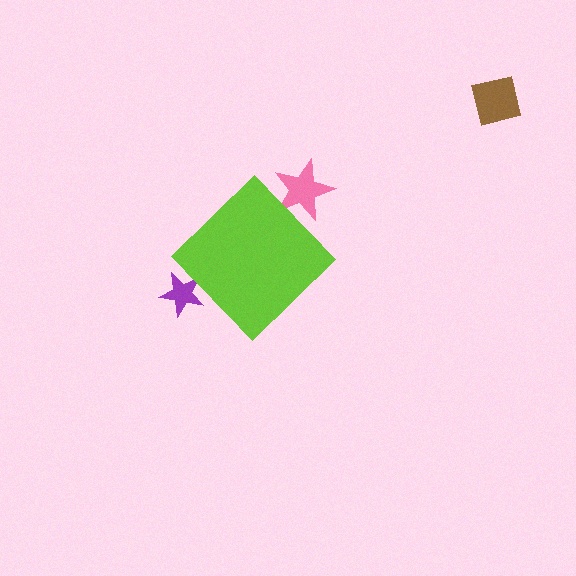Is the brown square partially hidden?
No, the brown square is fully visible.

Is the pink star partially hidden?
Yes, the pink star is partially hidden behind the lime diamond.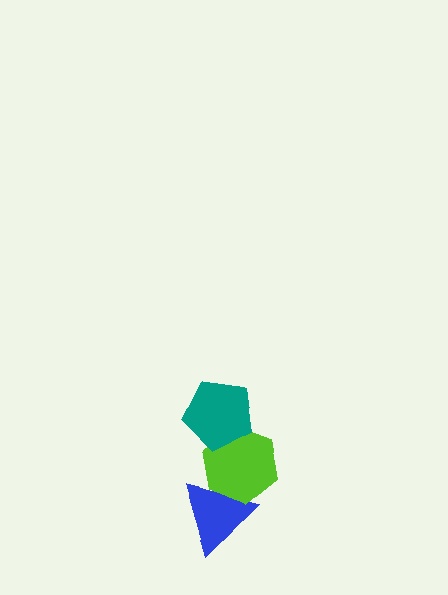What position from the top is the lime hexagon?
The lime hexagon is 2nd from the top.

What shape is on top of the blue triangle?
The lime hexagon is on top of the blue triangle.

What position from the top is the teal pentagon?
The teal pentagon is 1st from the top.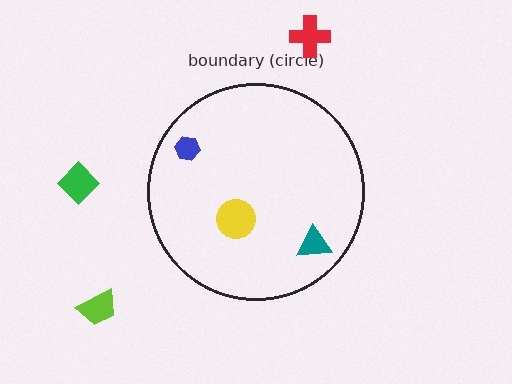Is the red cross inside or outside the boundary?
Outside.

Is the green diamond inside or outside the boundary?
Outside.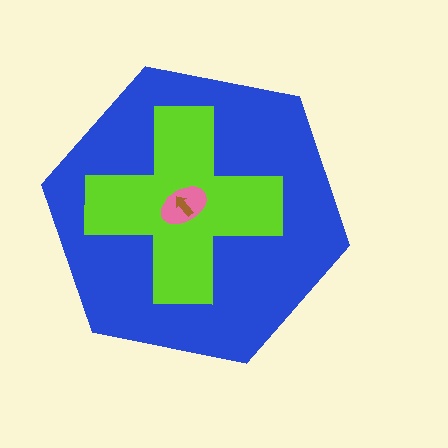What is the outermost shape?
The blue hexagon.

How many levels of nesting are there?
4.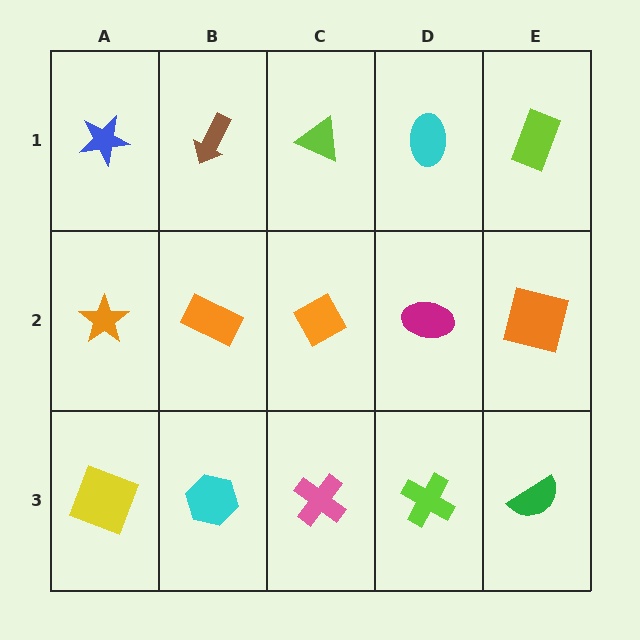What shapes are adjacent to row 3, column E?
An orange square (row 2, column E), a lime cross (row 3, column D).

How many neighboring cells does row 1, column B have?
3.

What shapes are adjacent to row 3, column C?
An orange diamond (row 2, column C), a cyan hexagon (row 3, column B), a lime cross (row 3, column D).